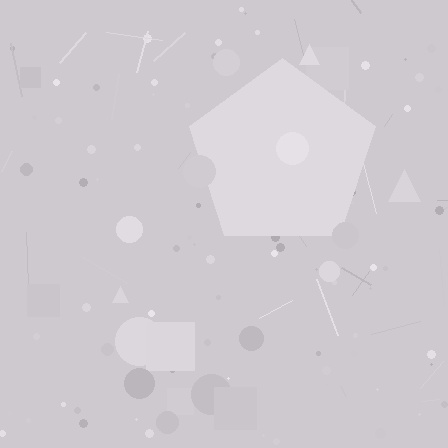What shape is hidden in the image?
A pentagon is hidden in the image.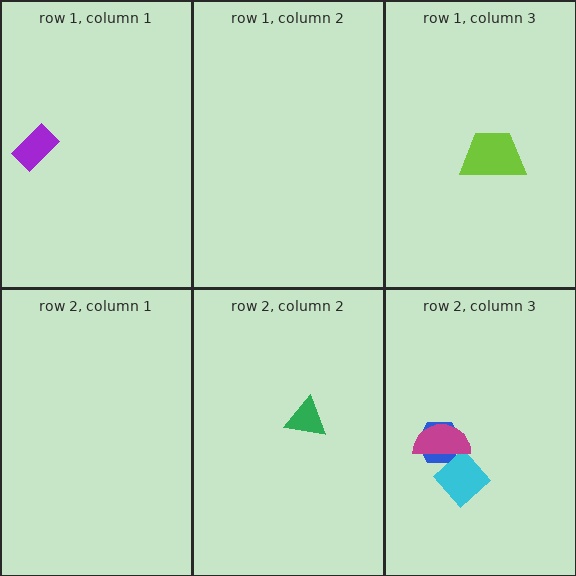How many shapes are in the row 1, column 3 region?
1.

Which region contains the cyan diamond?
The row 2, column 3 region.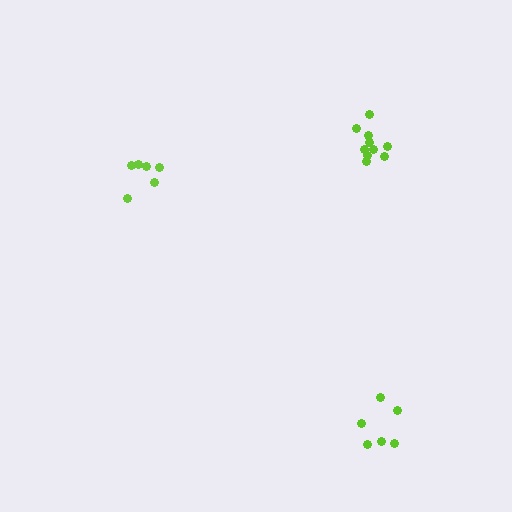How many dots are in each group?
Group 1: 6 dots, Group 2: 10 dots, Group 3: 6 dots (22 total).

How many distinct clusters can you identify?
There are 3 distinct clusters.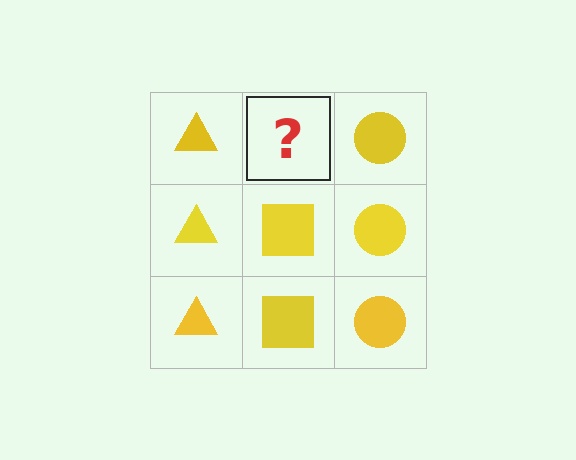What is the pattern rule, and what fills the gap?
The rule is that each column has a consistent shape. The gap should be filled with a yellow square.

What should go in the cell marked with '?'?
The missing cell should contain a yellow square.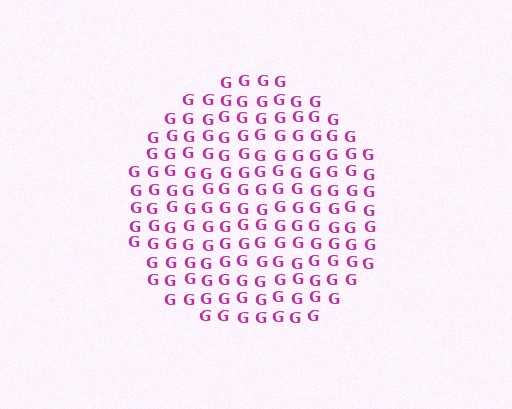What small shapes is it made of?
It is made of small letter G's.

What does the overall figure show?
The overall figure shows a circle.